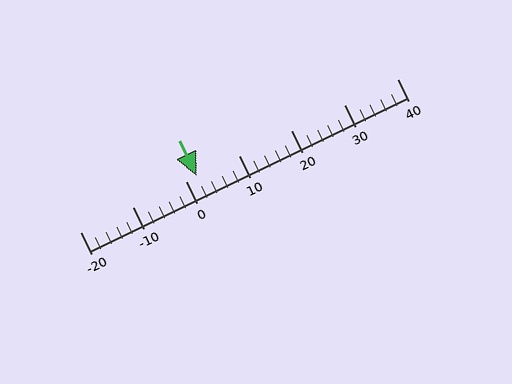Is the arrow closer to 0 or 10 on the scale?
The arrow is closer to 0.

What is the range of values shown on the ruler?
The ruler shows values from -20 to 40.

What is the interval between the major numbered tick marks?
The major tick marks are spaced 10 units apart.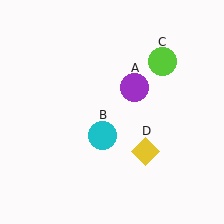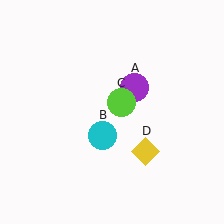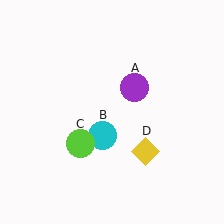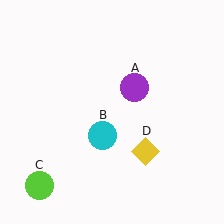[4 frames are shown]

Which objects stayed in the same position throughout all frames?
Purple circle (object A) and cyan circle (object B) and yellow diamond (object D) remained stationary.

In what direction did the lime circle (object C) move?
The lime circle (object C) moved down and to the left.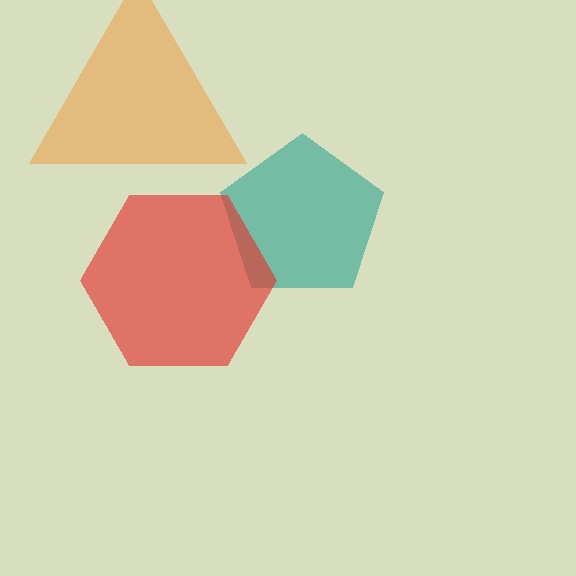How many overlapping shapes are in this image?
There are 3 overlapping shapes in the image.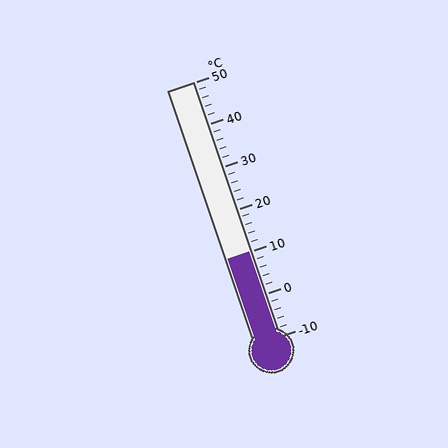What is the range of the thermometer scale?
The thermometer scale ranges from -10°C to 50°C.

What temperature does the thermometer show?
The thermometer shows approximately 10°C.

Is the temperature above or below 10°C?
The temperature is at 10°C.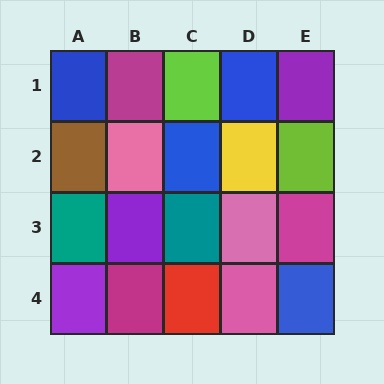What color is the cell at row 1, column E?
Purple.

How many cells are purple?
3 cells are purple.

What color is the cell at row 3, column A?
Teal.